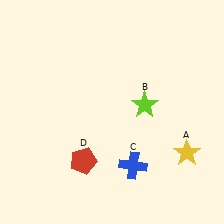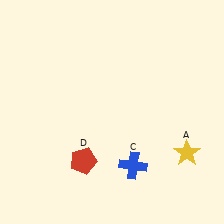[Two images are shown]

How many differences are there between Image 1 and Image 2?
There is 1 difference between the two images.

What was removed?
The lime star (B) was removed in Image 2.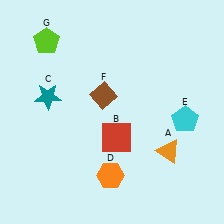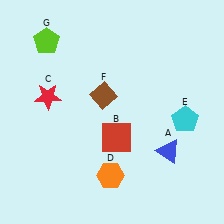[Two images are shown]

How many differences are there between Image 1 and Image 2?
There are 2 differences between the two images.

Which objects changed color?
A changed from orange to blue. C changed from teal to red.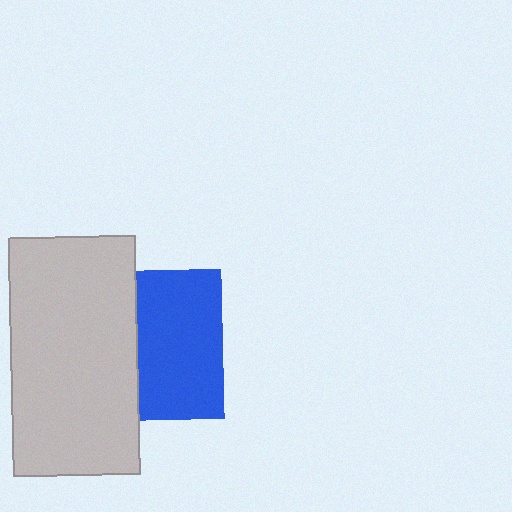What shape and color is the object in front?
The object in front is a light gray rectangle.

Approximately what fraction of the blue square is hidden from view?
Roughly 43% of the blue square is hidden behind the light gray rectangle.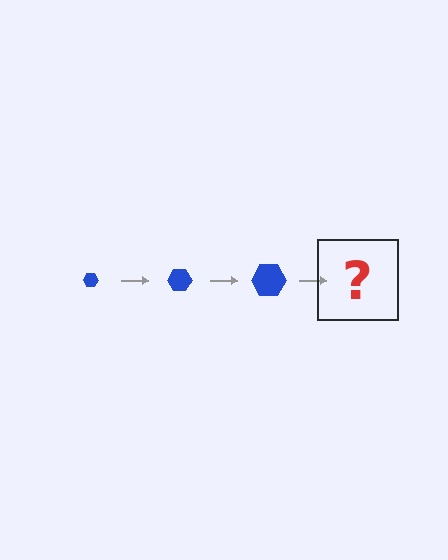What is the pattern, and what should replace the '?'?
The pattern is that the hexagon gets progressively larger each step. The '?' should be a blue hexagon, larger than the previous one.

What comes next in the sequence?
The next element should be a blue hexagon, larger than the previous one.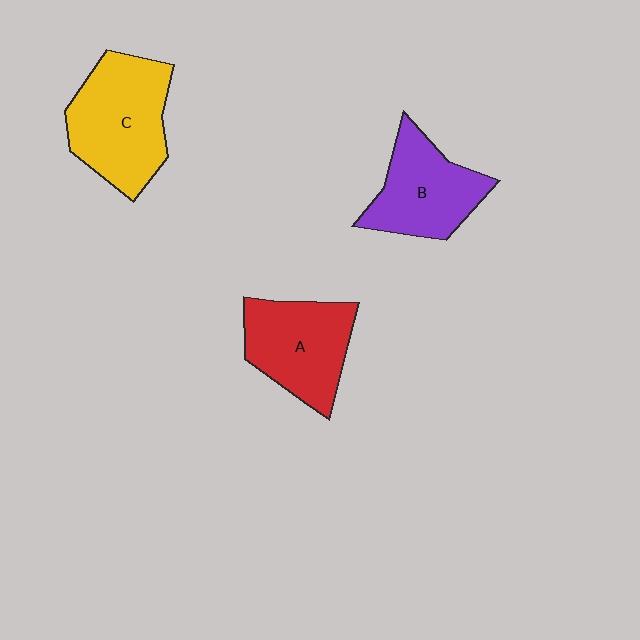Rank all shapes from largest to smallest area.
From largest to smallest: C (yellow), A (red), B (purple).